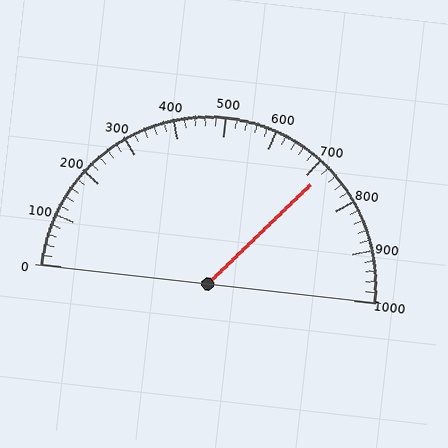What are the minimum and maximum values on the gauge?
The gauge ranges from 0 to 1000.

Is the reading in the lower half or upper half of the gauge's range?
The reading is in the upper half of the range (0 to 1000).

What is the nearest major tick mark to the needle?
The nearest major tick mark is 700.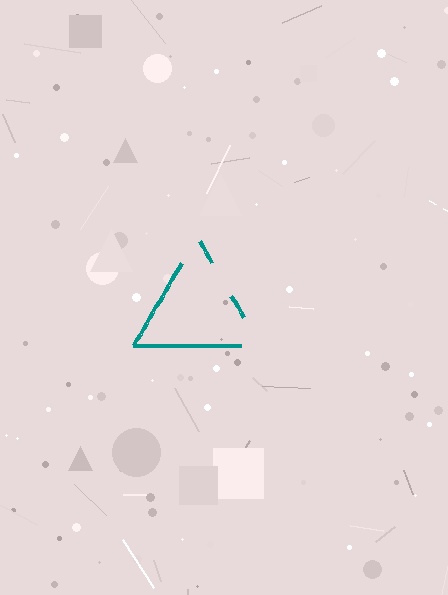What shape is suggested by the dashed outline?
The dashed outline suggests a triangle.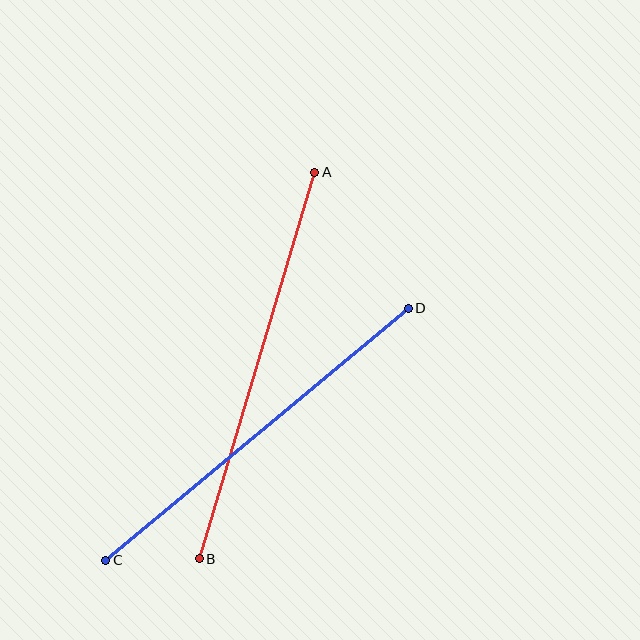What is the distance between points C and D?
The distance is approximately 394 pixels.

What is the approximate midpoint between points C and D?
The midpoint is at approximately (257, 434) pixels.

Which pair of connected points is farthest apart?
Points A and B are farthest apart.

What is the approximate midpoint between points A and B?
The midpoint is at approximately (257, 365) pixels.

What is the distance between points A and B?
The distance is approximately 404 pixels.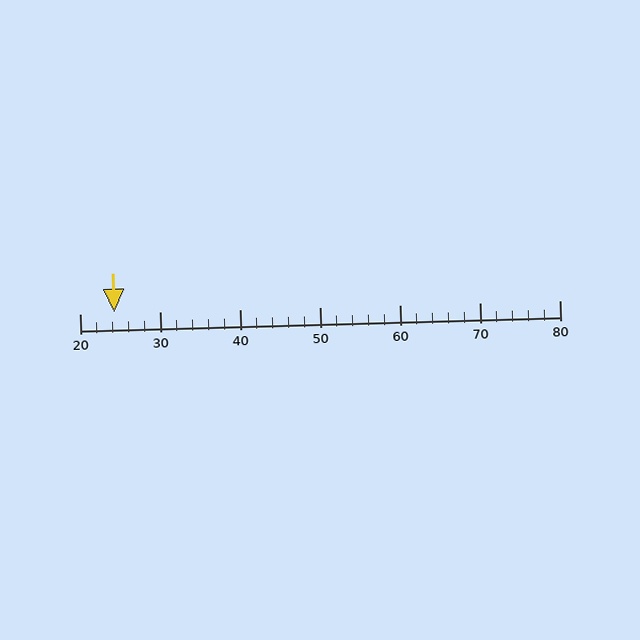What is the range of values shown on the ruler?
The ruler shows values from 20 to 80.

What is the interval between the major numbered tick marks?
The major tick marks are spaced 10 units apart.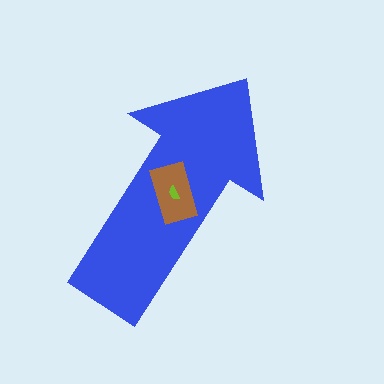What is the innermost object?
The lime semicircle.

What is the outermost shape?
The blue arrow.